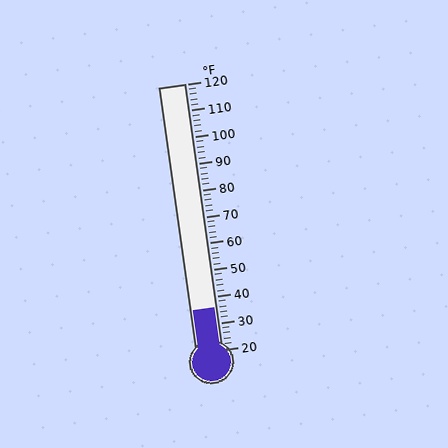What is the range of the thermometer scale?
The thermometer scale ranges from 20°F to 120°F.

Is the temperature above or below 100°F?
The temperature is below 100°F.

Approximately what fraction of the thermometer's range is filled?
The thermometer is filled to approximately 15% of its range.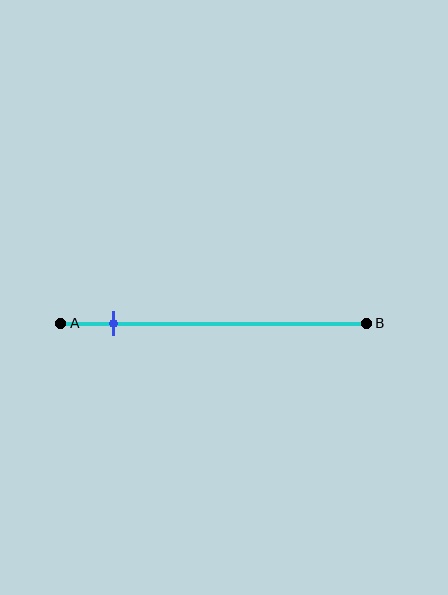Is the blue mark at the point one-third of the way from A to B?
No, the mark is at about 15% from A, not at the 33% one-third point.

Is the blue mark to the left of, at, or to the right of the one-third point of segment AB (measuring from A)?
The blue mark is to the left of the one-third point of segment AB.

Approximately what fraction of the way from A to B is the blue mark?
The blue mark is approximately 15% of the way from A to B.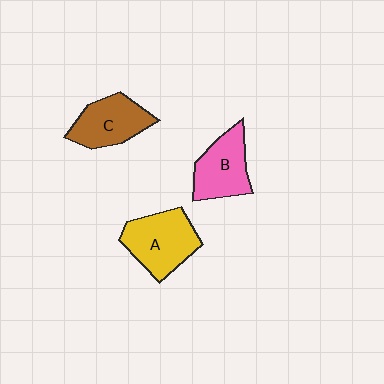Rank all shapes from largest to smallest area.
From largest to smallest: A (yellow), C (brown), B (pink).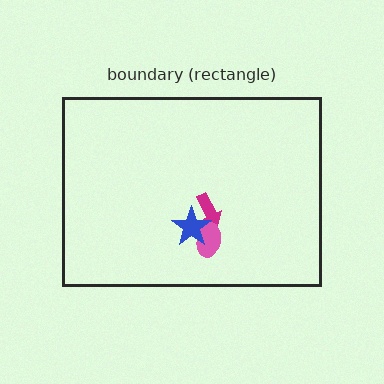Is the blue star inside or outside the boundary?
Inside.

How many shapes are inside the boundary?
3 inside, 0 outside.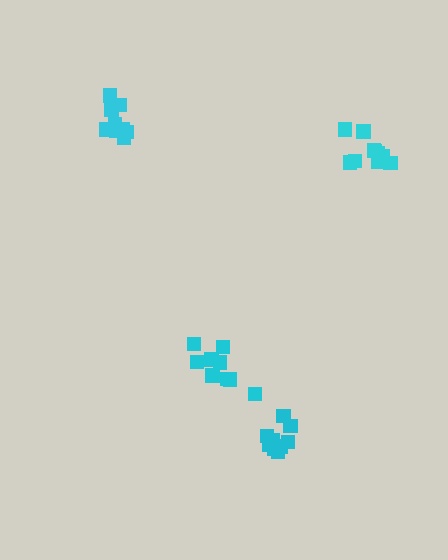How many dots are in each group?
Group 1: 9 dots, Group 2: 9 dots, Group 3: 10 dots, Group 4: 9 dots (37 total).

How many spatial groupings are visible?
There are 4 spatial groupings.